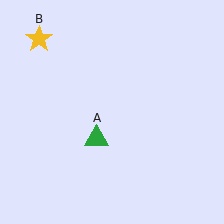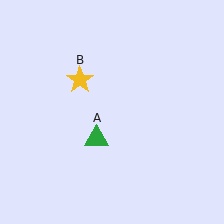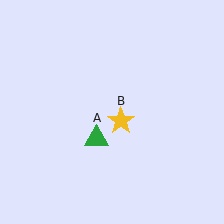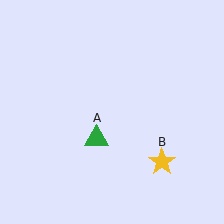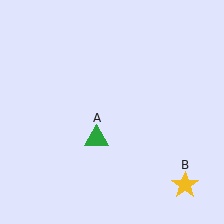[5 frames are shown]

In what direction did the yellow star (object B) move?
The yellow star (object B) moved down and to the right.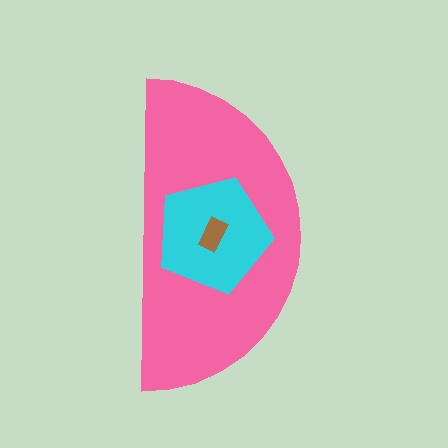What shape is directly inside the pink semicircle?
The cyan pentagon.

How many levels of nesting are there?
3.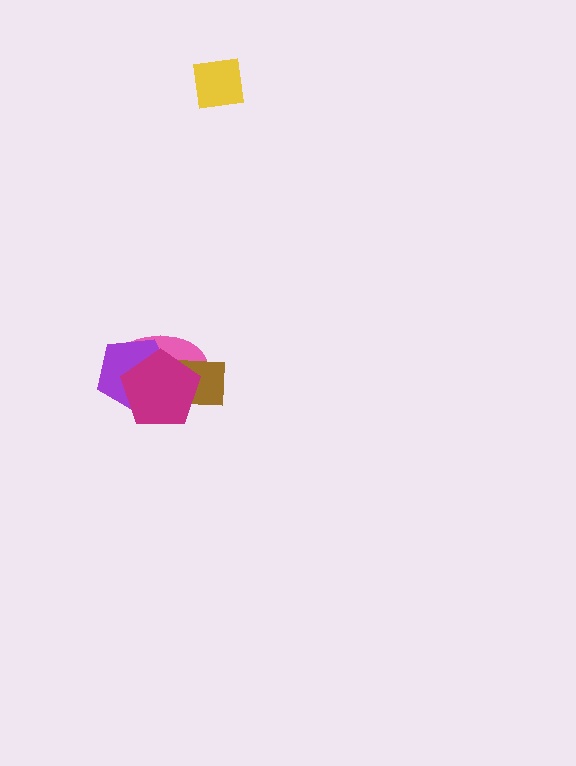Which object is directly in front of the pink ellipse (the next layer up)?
The purple pentagon is directly in front of the pink ellipse.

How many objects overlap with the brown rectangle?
3 objects overlap with the brown rectangle.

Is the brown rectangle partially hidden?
Yes, it is partially covered by another shape.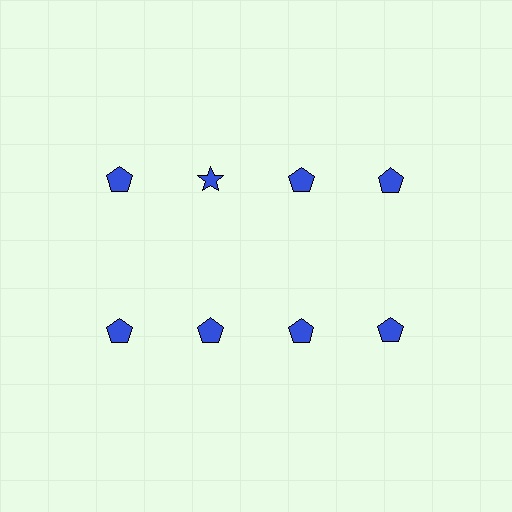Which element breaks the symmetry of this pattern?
The blue star in the top row, second from left column breaks the symmetry. All other shapes are blue pentagons.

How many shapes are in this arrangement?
There are 8 shapes arranged in a grid pattern.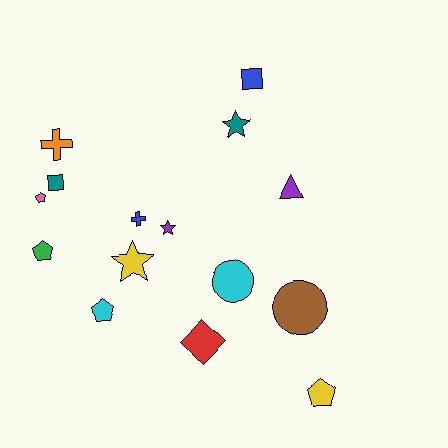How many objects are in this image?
There are 15 objects.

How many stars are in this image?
There are 3 stars.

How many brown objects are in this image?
There is 1 brown object.